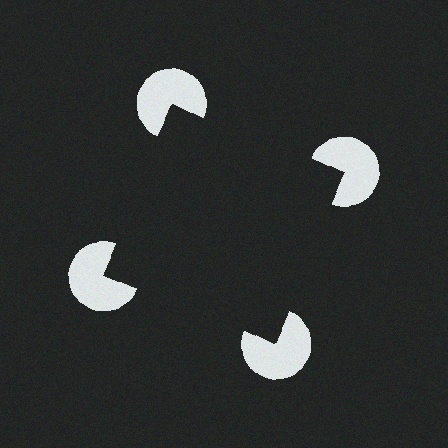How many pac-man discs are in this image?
There are 4 — one at each vertex of the illusory square.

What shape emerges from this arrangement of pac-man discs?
An illusory square — its edges are inferred from the aligned wedge cuts in the pac-man discs, not physically drawn.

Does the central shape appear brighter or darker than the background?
It typically appears slightly darker than the background, even though no actual brightness change is drawn.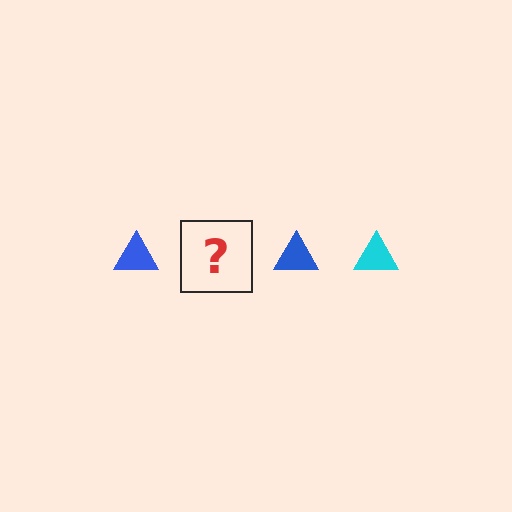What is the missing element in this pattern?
The missing element is a cyan triangle.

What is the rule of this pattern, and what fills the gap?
The rule is that the pattern cycles through blue, cyan triangles. The gap should be filled with a cyan triangle.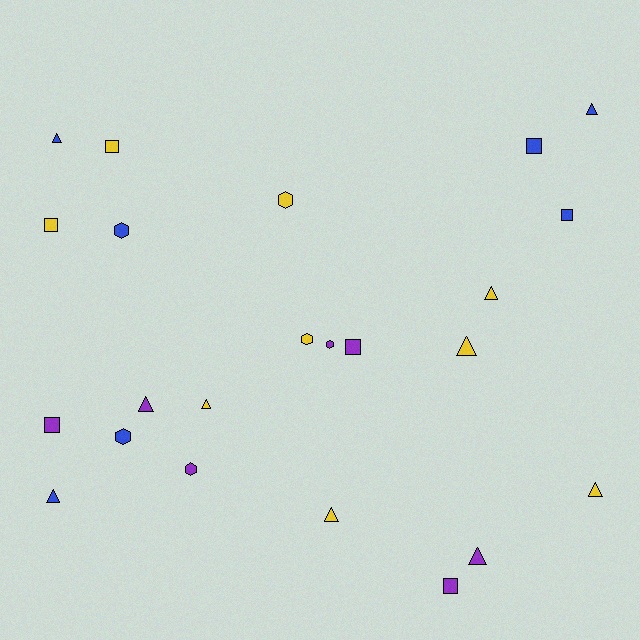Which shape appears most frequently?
Triangle, with 10 objects.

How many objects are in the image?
There are 23 objects.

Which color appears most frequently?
Yellow, with 9 objects.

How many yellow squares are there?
There are 2 yellow squares.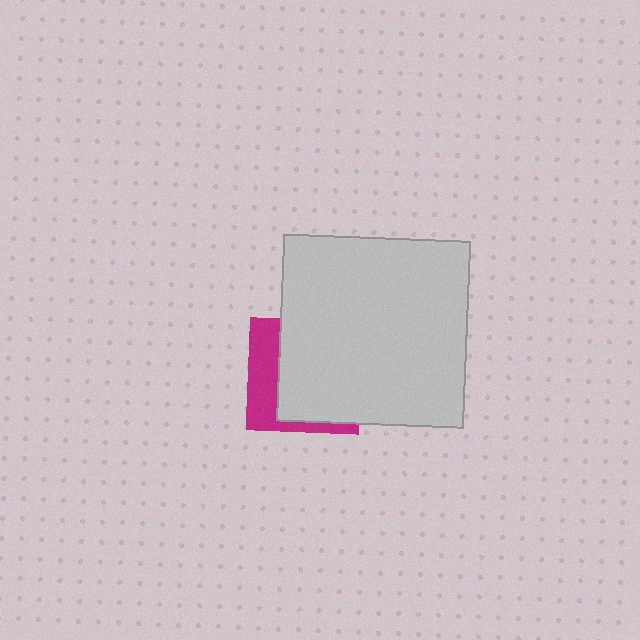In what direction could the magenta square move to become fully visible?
The magenta square could move left. That would shift it out from behind the light gray square entirely.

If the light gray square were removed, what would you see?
You would see the complete magenta square.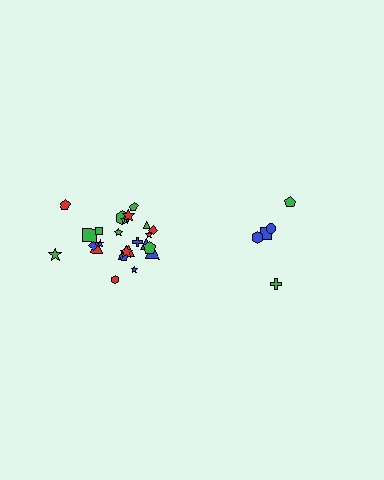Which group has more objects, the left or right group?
The left group.